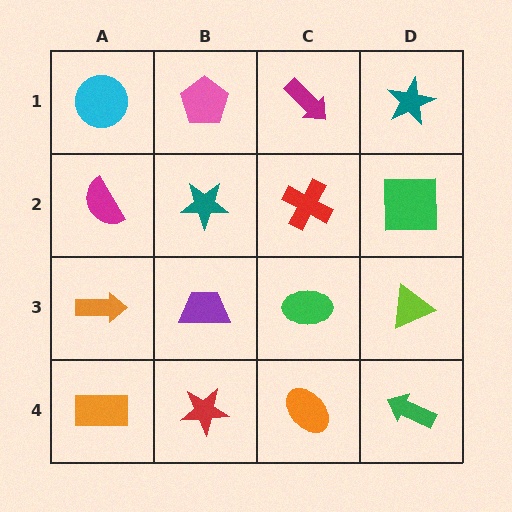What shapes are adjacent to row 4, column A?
An orange arrow (row 3, column A), a red star (row 4, column B).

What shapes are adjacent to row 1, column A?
A magenta semicircle (row 2, column A), a pink pentagon (row 1, column B).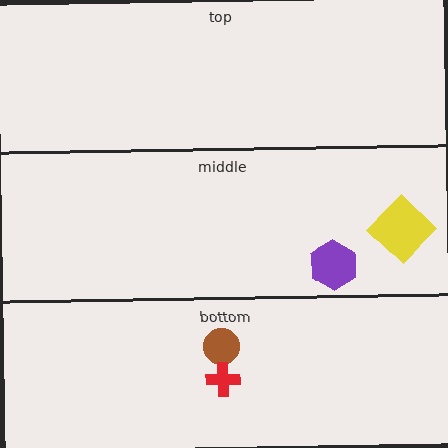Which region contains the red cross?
The bottom region.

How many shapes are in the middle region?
2.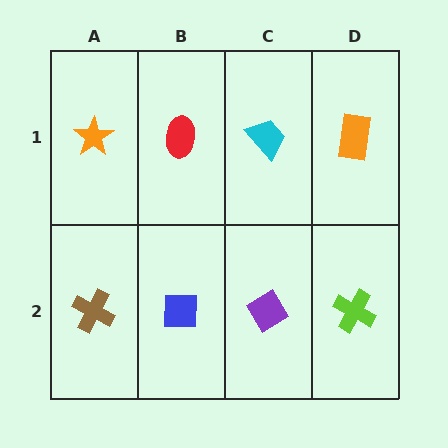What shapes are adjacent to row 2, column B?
A red ellipse (row 1, column B), a brown cross (row 2, column A), a purple diamond (row 2, column C).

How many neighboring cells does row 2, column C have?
3.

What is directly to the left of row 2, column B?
A brown cross.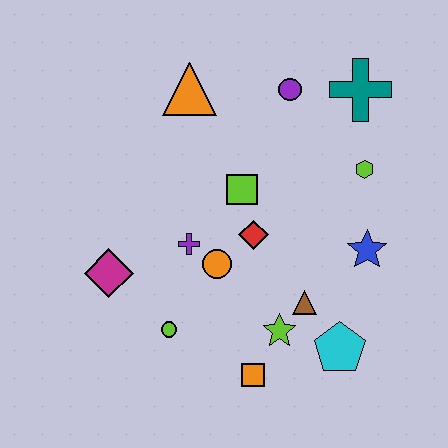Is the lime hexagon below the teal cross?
Yes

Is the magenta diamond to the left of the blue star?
Yes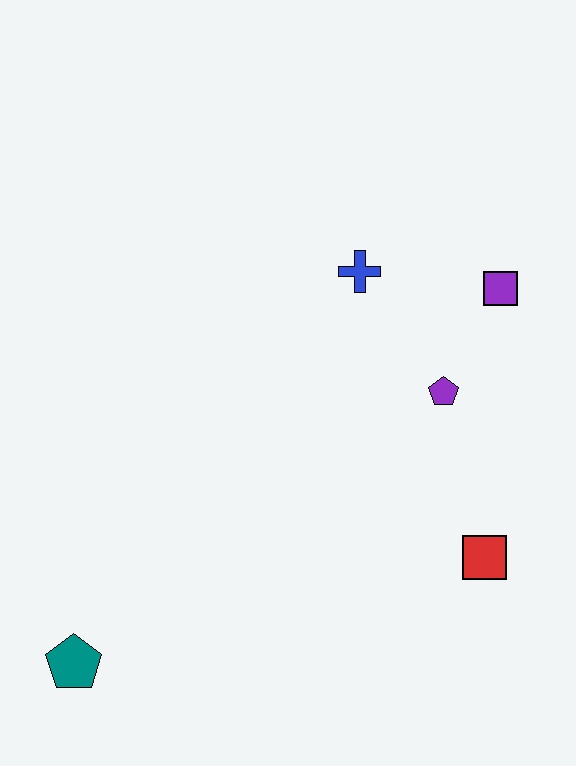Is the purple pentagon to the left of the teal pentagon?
No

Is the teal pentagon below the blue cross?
Yes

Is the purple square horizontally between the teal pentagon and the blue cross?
No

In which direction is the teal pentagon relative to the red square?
The teal pentagon is to the left of the red square.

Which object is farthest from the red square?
The teal pentagon is farthest from the red square.